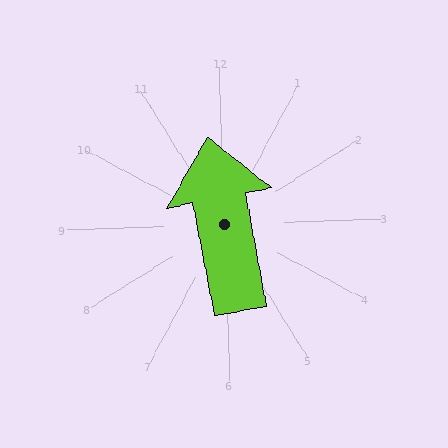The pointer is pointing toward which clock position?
Roughly 12 o'clock.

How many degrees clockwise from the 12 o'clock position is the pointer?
Approximately 351 degrees.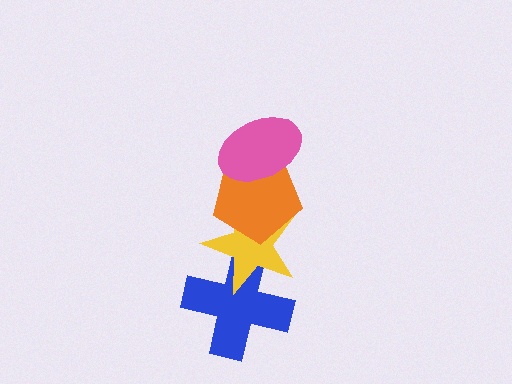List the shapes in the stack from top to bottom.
From top to bottom: the pink ellipse, the orange pentagon, the yellow star, the blue cross.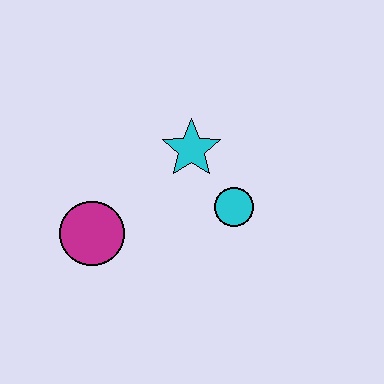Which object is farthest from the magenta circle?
The cyan circle is farthest from the magenta circle.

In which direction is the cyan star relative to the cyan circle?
The cyan star is above the cyan circle.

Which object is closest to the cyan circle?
The cyan star is closest to the cyan circle.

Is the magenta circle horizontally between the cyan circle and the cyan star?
No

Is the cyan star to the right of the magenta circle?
Yes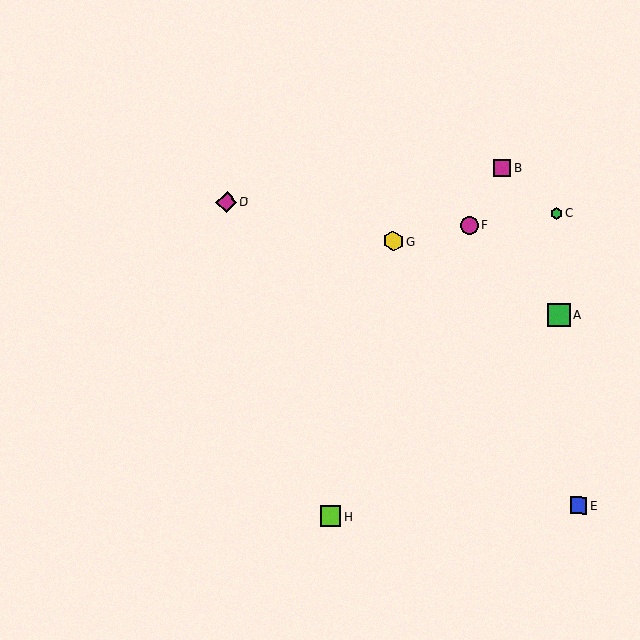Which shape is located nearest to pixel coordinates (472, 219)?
The magenta circle (labeled F) at (469, 225) is nearest to that location.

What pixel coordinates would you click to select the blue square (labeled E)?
Click at (579, 506) to select the blue square E.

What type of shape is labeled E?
Shape E is a blue square.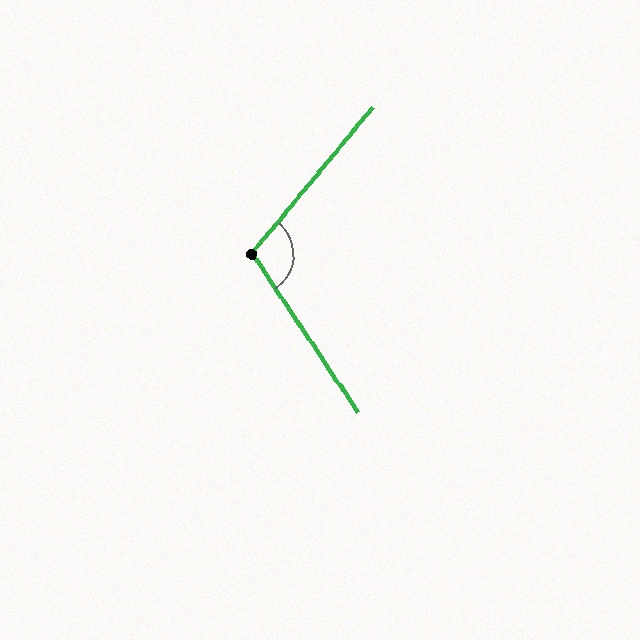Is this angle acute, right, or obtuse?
It is obtuse.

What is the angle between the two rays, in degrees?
Approximately 107 degrees.